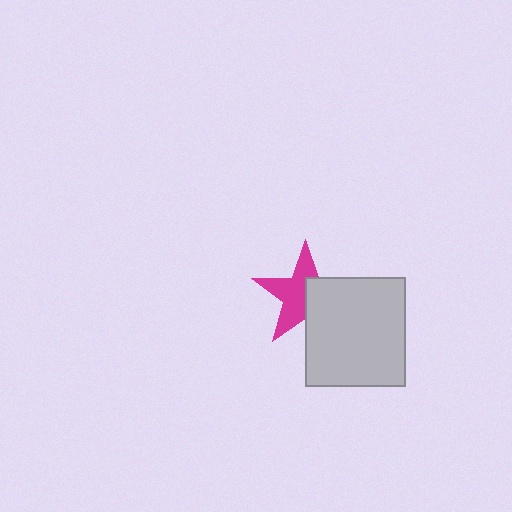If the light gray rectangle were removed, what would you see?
You would see the complete magenta star.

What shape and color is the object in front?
The object in front is a light gray rectangle.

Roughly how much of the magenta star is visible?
About half of it is visible (roughly 57%).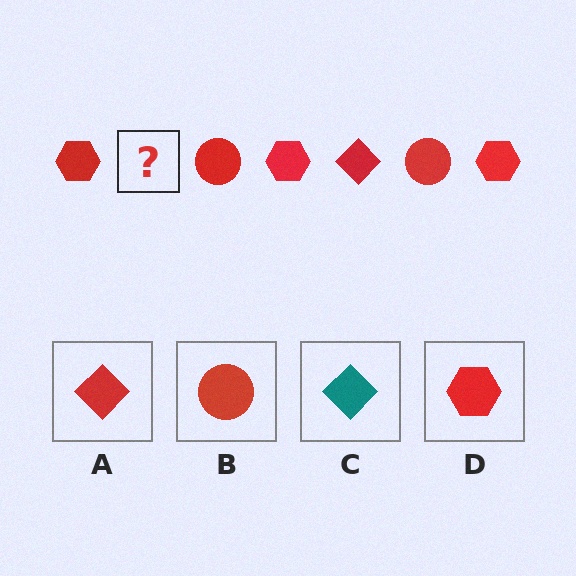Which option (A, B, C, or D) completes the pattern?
A.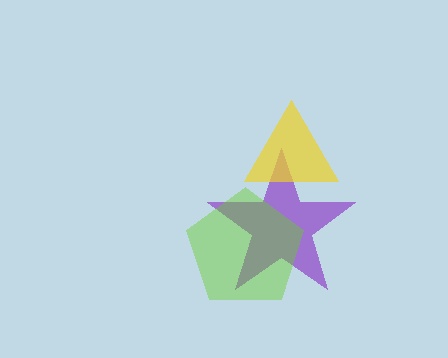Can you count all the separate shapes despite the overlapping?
Yes, there are 3 separate shapes.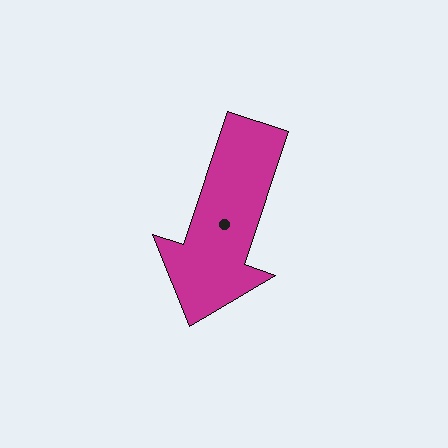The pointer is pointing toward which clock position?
Roughly 7 o'clock.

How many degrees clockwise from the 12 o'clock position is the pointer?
Approximately 199 degrees.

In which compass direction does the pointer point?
South.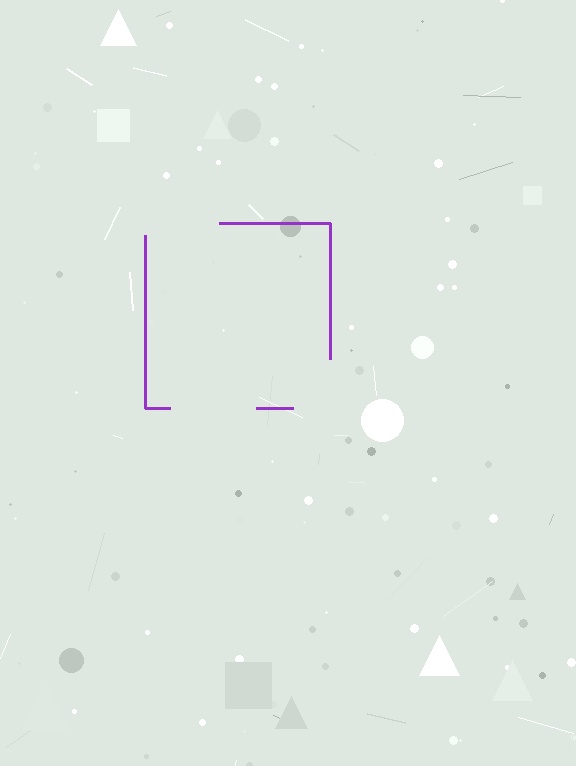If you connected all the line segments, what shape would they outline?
They would outline a square.